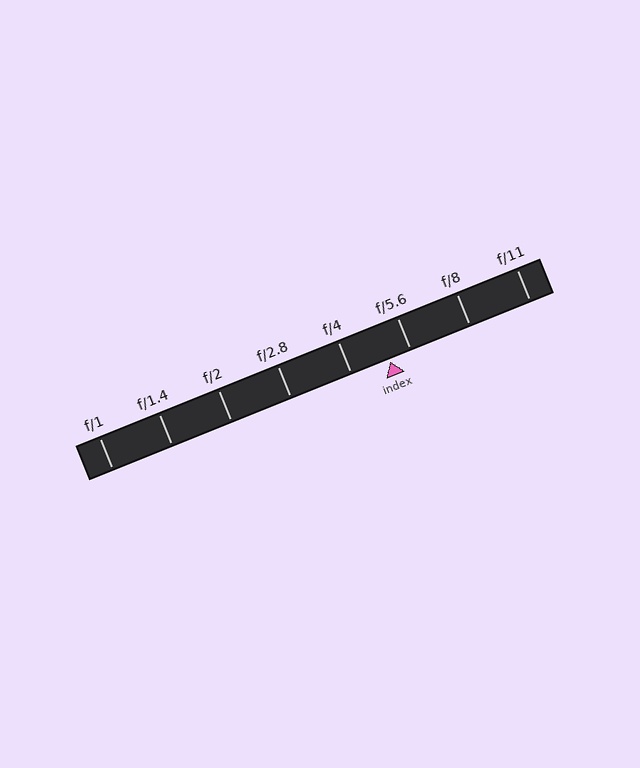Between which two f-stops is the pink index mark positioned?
The index mark is between f/4 and f/5.6.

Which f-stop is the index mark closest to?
The index mark is closest to f/5.6.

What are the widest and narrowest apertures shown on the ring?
The widest aperture shown is f/1 and the narrowest is f/11.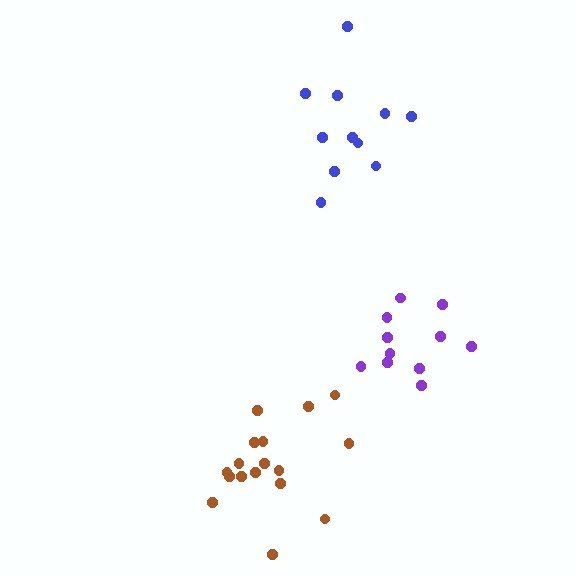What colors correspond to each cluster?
The clusters are colored: brown, blue, purple.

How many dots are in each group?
Group 1: 17 dots, Group 2: 11 dots, Group 3: 11 dots (39 total).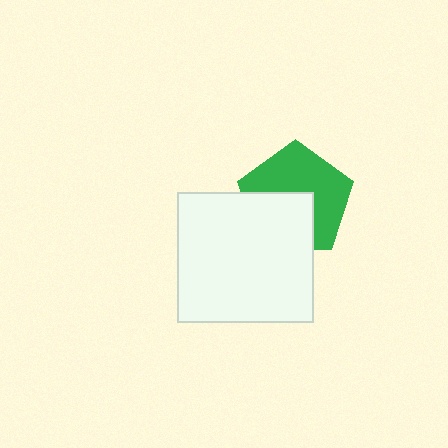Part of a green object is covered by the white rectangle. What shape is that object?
It is a pentagon.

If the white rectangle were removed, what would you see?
You would see the complete green pentagon.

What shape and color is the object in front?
The object in front is a white rectangle.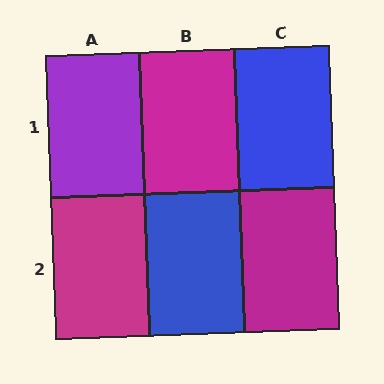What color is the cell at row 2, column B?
Blue.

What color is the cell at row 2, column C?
Magenta.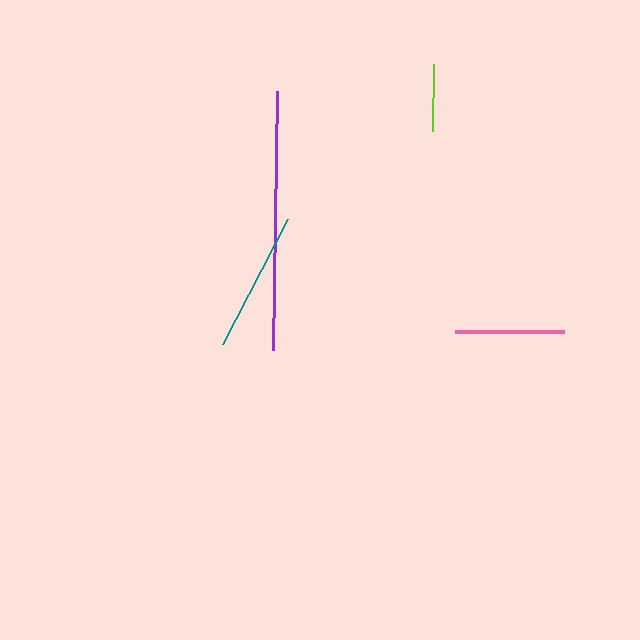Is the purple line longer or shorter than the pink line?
The purple line is longer than the pink line.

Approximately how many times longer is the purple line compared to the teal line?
The purple line is approximately 1.8 times the length of the teal line.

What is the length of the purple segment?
The purple segment is approximately 259 pixels long.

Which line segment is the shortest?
The lime line is the shortest at approximately 67 pixels.